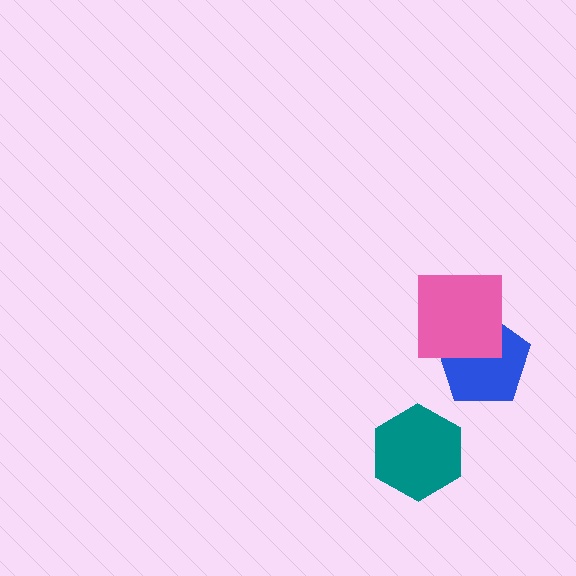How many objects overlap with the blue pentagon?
1 object overlaps with the blue pentagon.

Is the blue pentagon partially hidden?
Yes, it is partially covered by another shape.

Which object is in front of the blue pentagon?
The pink square is in front of the blue pentagon.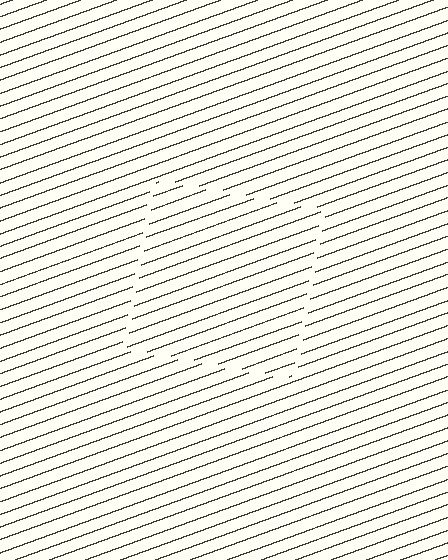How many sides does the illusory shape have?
4 sides — the line-ends trace a square.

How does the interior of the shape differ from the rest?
The interior of the shape contains the same grating, shifted by half a period — the contour is defined by the phase discontinuity where line-ends from the inner and outer gratings abut.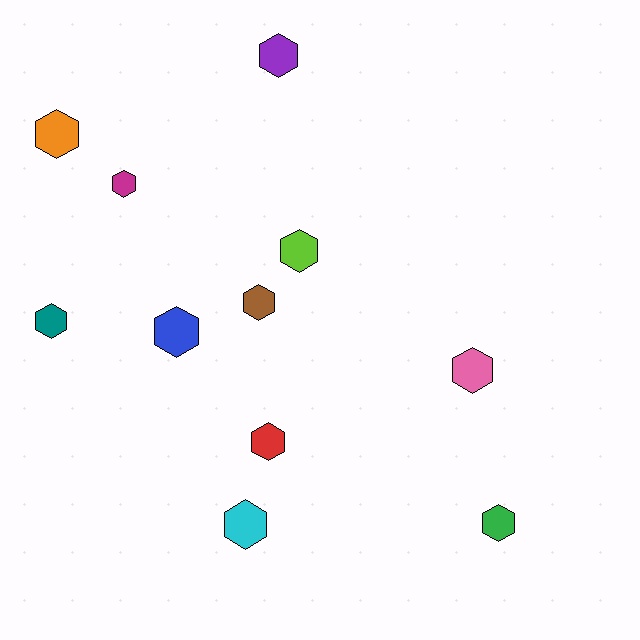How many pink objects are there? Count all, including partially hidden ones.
There is 1 pink object.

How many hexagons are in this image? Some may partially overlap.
There are 11 hexagons.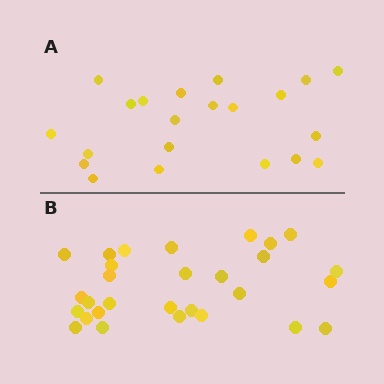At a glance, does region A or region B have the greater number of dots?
Region B (the bottom region) has more dots.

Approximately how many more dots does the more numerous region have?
Region B has roughly 8 or so more dots than region A.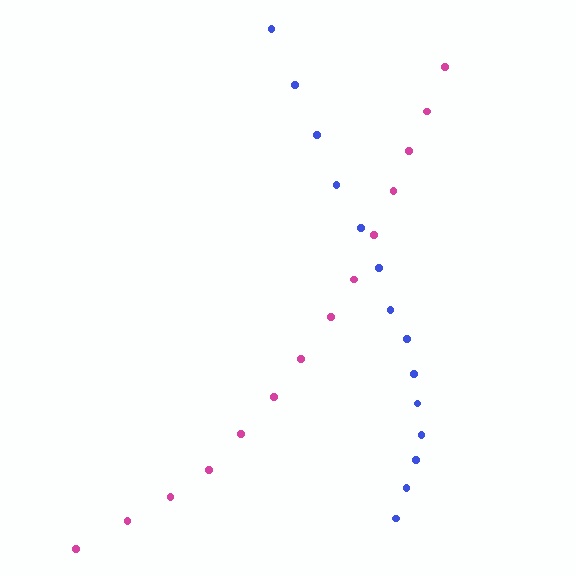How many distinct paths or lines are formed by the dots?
There are 2 distinct paths.